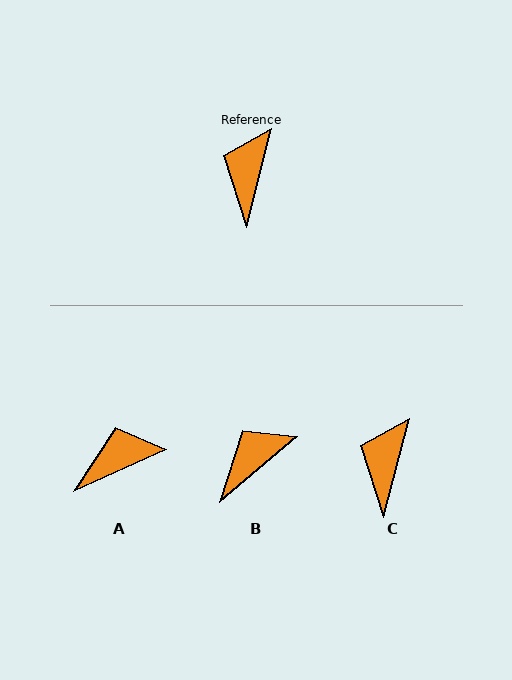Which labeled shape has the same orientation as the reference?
C.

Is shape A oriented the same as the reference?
No, it is off by about 51 degrees.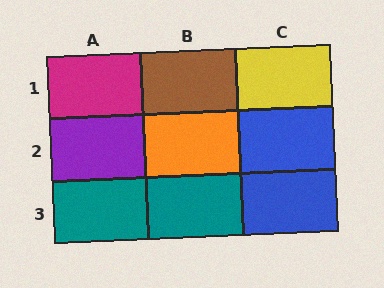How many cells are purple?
1 cell is purple.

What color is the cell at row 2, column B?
Orange.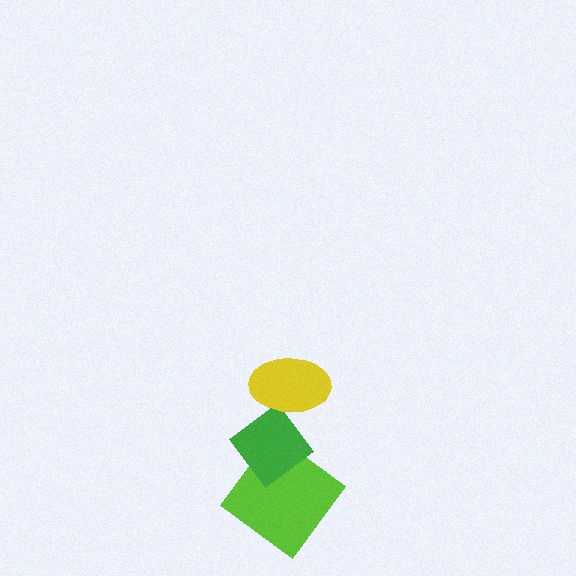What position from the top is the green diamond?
The green diamond is 2nd from the top.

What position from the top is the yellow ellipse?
The yellow ellipse is 1st from the top.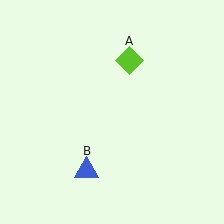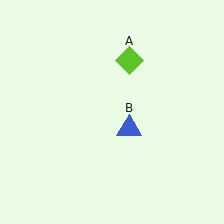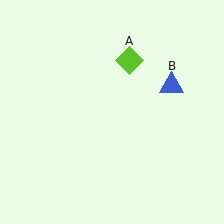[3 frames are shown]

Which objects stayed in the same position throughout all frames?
Lime diamond (object A) remained stationary.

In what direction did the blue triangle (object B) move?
The blue triangle (object B) moved up and to the right.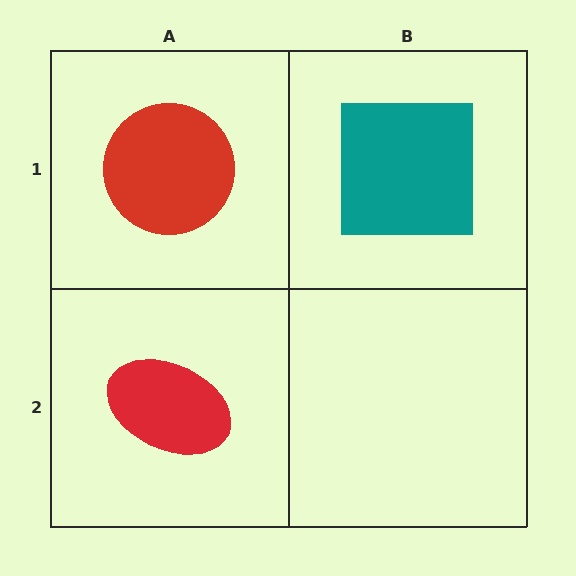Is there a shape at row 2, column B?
No, that cell is empty.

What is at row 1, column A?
A red circle.